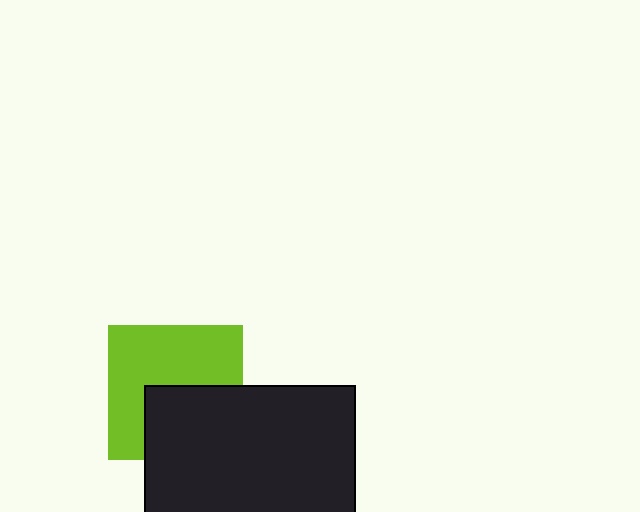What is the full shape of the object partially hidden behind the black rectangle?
The partially hidden object is a lime square.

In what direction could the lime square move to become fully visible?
The lime square could move up. That would shift it out from behind the black rectangle entirely.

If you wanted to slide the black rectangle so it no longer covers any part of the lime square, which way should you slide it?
Slide it down — that is the most direct way to separate the two shapes.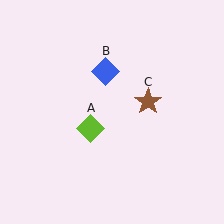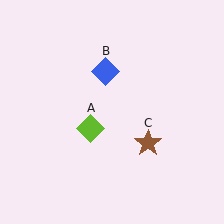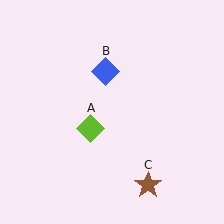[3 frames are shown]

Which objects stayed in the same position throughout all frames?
Lime diamond (object A) and blue diamond (object B) remained stationary.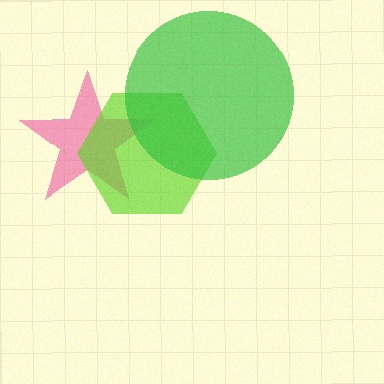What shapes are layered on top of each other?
The layered shapes are: a pink star, a lime hexagon, a green circle.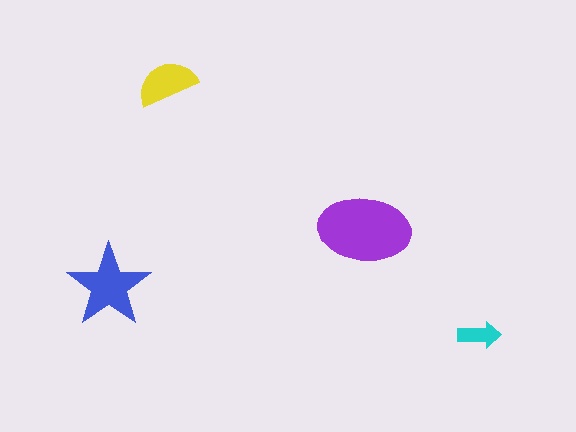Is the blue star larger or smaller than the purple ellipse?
Smaller.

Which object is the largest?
The purple ellipse.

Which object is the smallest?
The cyan arrow.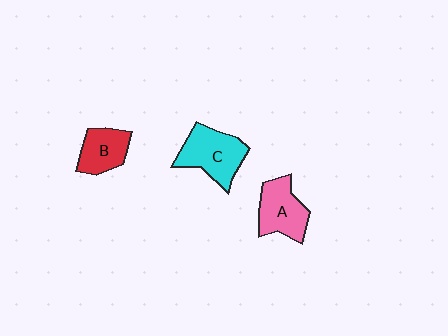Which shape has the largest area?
Shape C (cyan).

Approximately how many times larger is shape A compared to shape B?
Approximately 1.2 times.